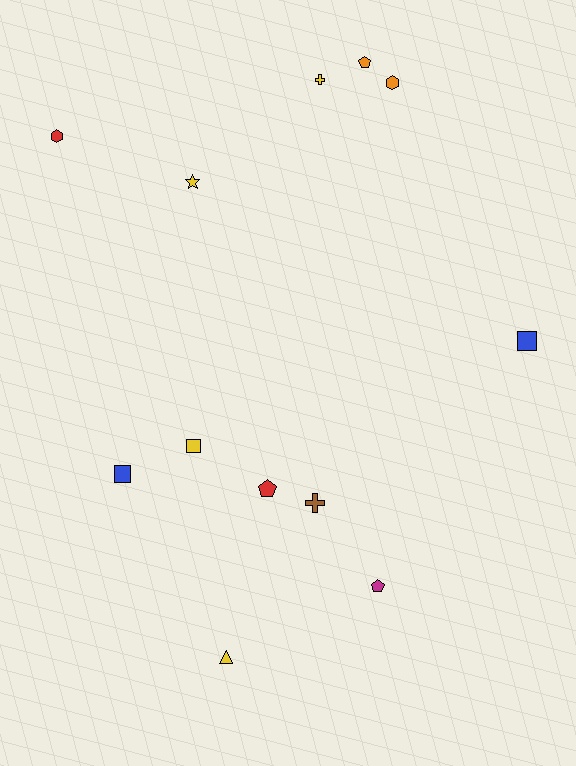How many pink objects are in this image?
There are no pink objects.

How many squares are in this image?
There are 3 squares.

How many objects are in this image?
There are 12 objects.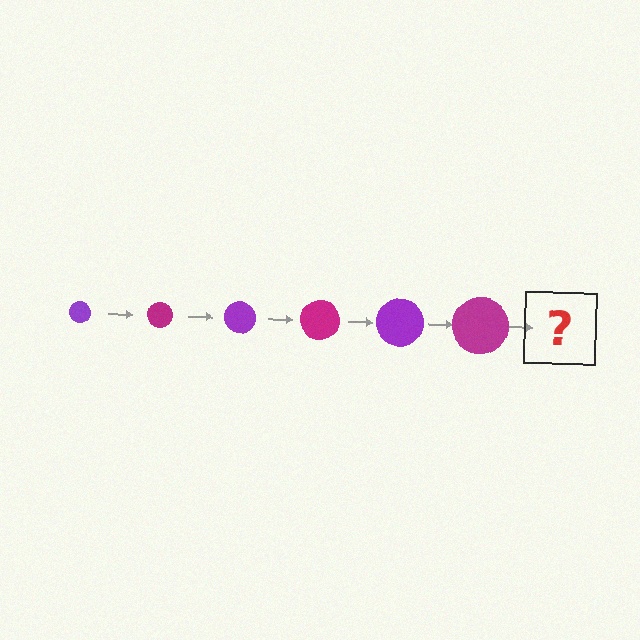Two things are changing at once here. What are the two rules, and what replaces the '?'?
The two rules are that the circle grows larger each step and the color cycles through purple and magenta. The '?' should be a purple circle, larger than the previous one.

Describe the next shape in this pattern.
It should be a purple circle, larger than the previous one.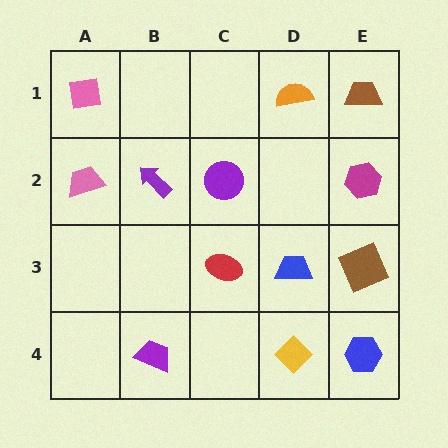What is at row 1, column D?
An orange semicircle.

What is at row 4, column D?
A yellow diamond.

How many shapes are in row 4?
3 shapes.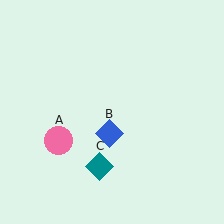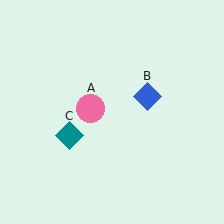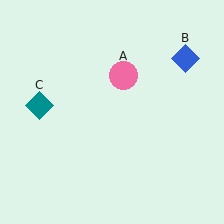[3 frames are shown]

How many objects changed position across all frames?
3 objects changed position: pink circle (object A), blue diamond (object B), teal diamond (object C).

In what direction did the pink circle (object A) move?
The pink circle (object A) moved up and to the right.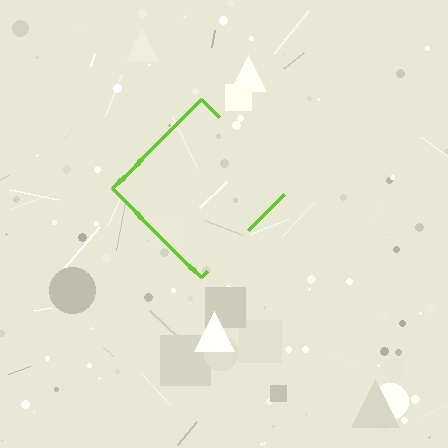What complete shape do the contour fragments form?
The contour fragments form a diamond.